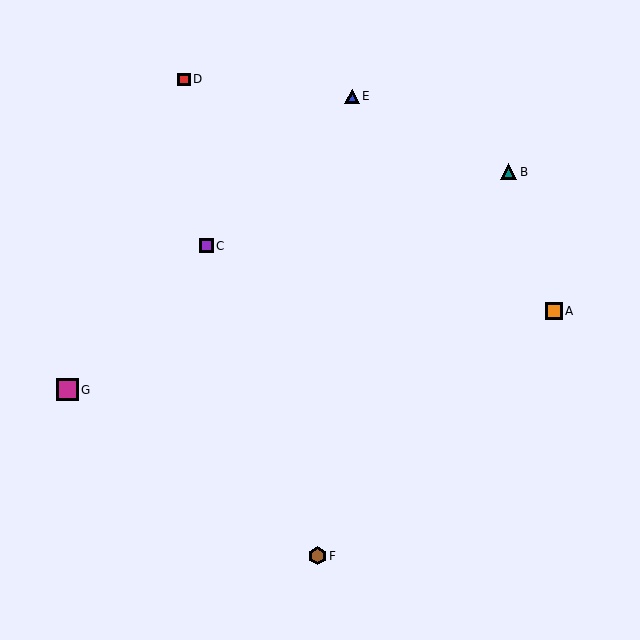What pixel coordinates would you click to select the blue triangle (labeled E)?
Click at (352, 97) to select the blue triangle E.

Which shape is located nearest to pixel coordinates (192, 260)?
The purple square (labeled C) at (206, 246) is nearest to that location.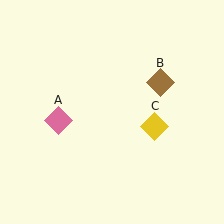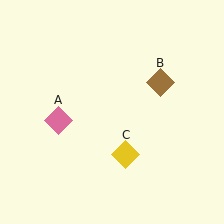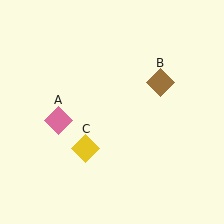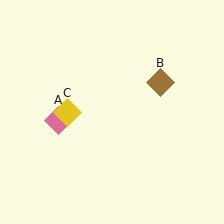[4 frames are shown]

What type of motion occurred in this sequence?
The yellow diamond (object C) rotated clockwise around the center of the scene.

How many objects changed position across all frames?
1 object changed position: yellow diamond (object C).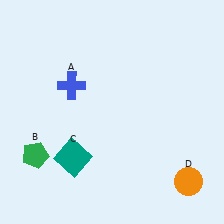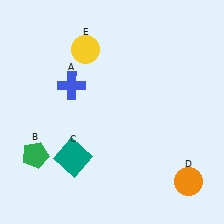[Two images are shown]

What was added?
A yellow circle (E) was added in Image 2.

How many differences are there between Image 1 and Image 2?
There is 1 difference between the two images.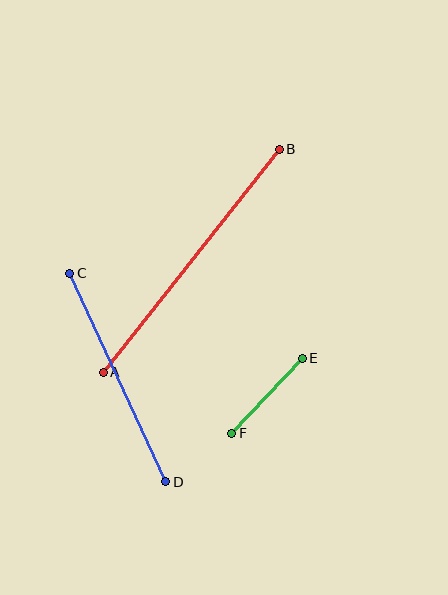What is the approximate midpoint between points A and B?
The midpoint is at approximately (191, 261) pixels.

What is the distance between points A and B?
The distance is approximately 284 pixels.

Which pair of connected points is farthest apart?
Points A and B are farthest apart.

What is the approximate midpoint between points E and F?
The midpoint is at approximately (267, 396) pixels.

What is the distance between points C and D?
The distance is approximately 230 pixels.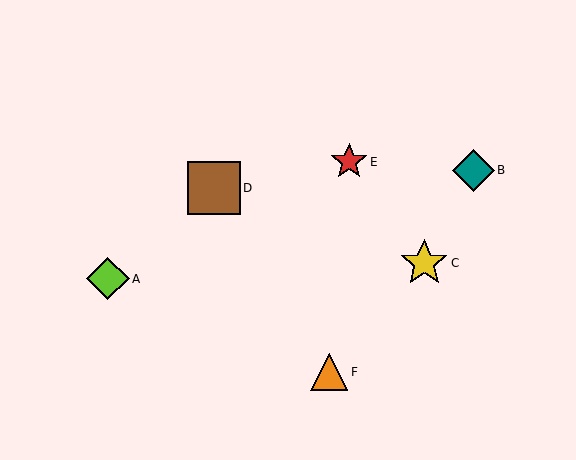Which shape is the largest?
The brown square (labeled D) is the largest.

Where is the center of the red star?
The center of the red star is at (349, 162).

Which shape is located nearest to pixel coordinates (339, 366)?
The orange triangle (labeled F) at (329, 372) is nearest to that location.